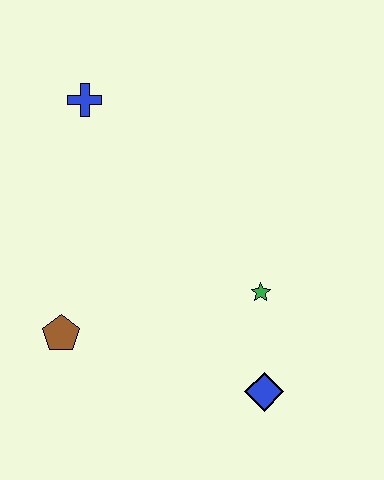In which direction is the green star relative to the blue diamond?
The green star is above the blue diamond.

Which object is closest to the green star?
The blue diamond is closest to the green star.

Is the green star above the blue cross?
No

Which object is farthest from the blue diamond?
The blue cross is farthest from the blue diamond.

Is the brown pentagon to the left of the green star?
Yes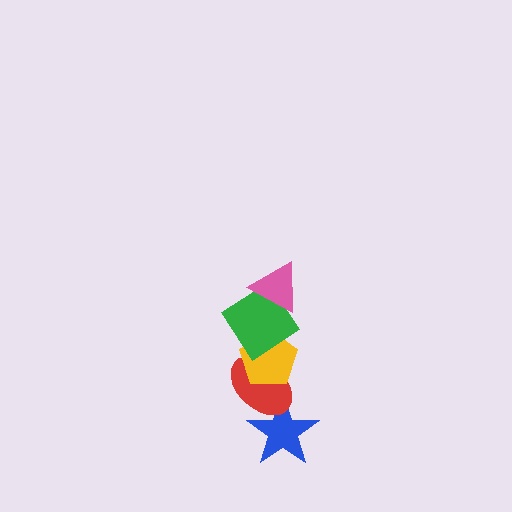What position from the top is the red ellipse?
The red ellipse is 4th from the top.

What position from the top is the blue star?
The blue star is 5th from the top.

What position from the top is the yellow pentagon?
The yellow pentagon is 3rd from the top.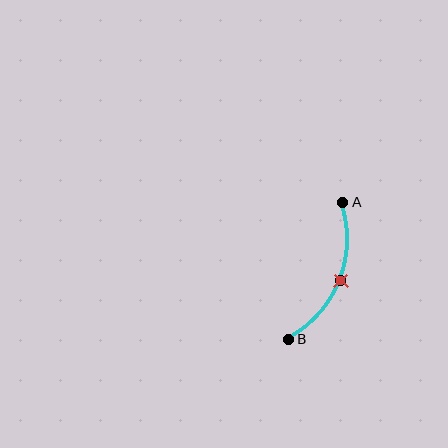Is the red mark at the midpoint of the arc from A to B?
Yes. The red mark lies on the arc at equal arc-length from both A and B — it is the arc midpoint.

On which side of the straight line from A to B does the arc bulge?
The arc bulges to the right of the straight line connecting A and B.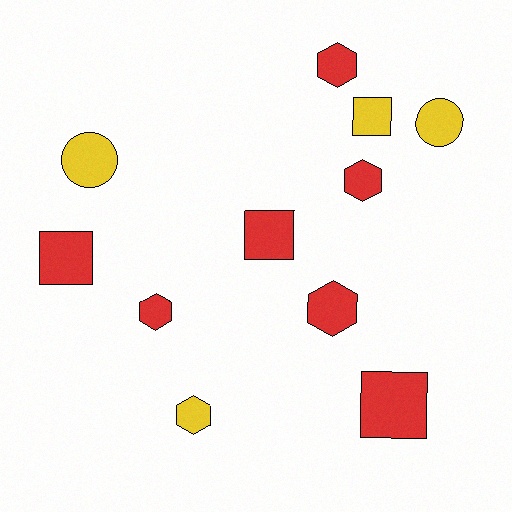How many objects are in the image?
There are 11 objects.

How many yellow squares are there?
There is 1 yellow square.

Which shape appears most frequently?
Hexagon, with 5 objects.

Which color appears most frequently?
Red, with 7 objects.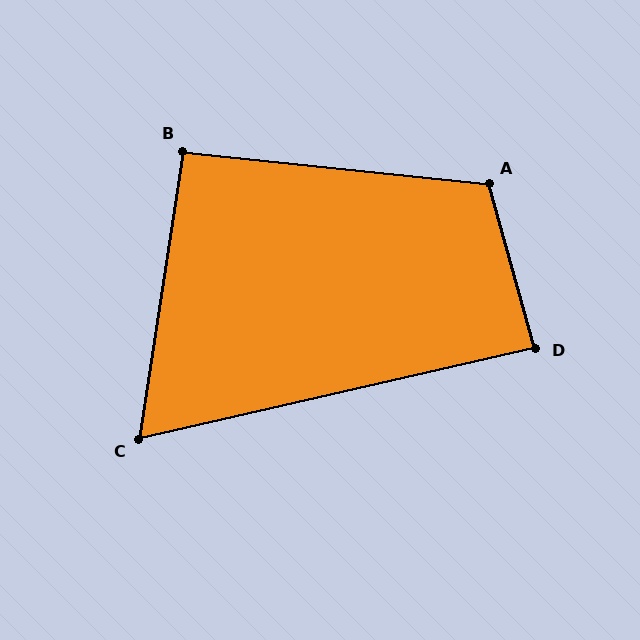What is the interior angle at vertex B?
Approximately 93 degrees (approximately right).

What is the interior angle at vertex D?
Approximately 87 degrees (approximately right).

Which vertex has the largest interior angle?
A, at approximately 112 degrees.